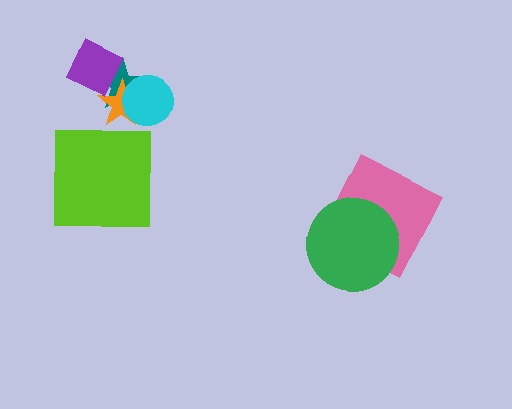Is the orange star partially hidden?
Yes, it is partially covered by another shape.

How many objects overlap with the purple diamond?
2 objects overlap with the purple diamond.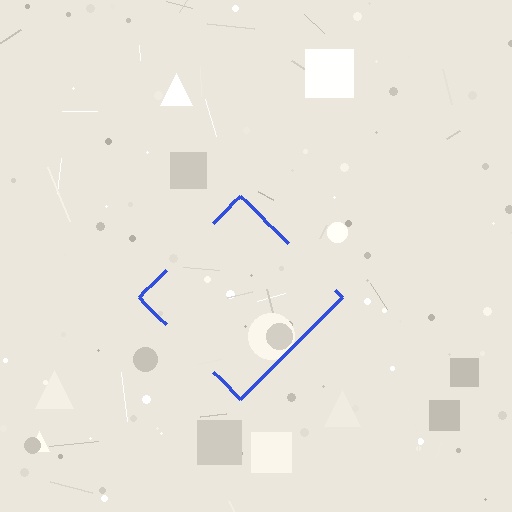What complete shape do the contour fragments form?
The contour fragments form a diamond.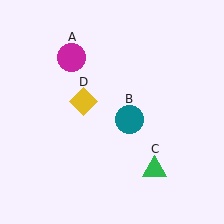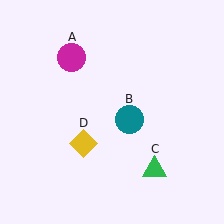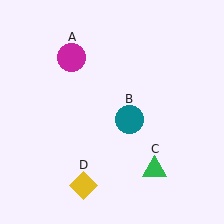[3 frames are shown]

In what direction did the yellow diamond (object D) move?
The yellow diamond (object D) moved down.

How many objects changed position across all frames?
1 object changed position: yellow diamond (object D).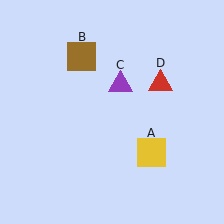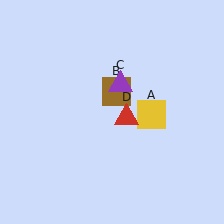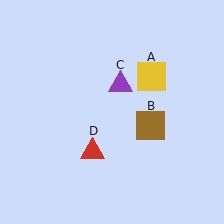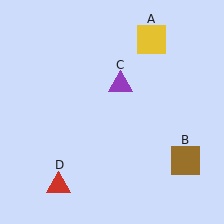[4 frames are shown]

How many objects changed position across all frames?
3 objects changed position: yellow square (object A), brown square (object B), red triangle (object D).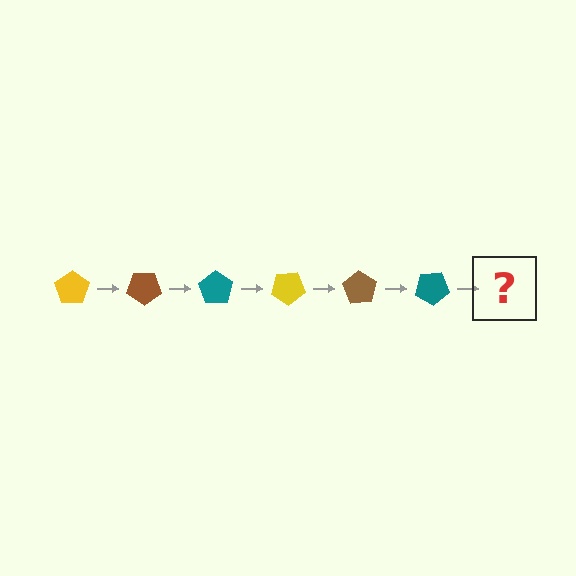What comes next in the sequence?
The next element should be a yellow pentagon, rotated 210 degrees from the start.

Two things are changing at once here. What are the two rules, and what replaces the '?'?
The two rules are that it rotates 35 degrees each step and the color cycles through yellow, brown, and teal. The '?' should be a yellow pentagon, rotated 210 degrees from the start.